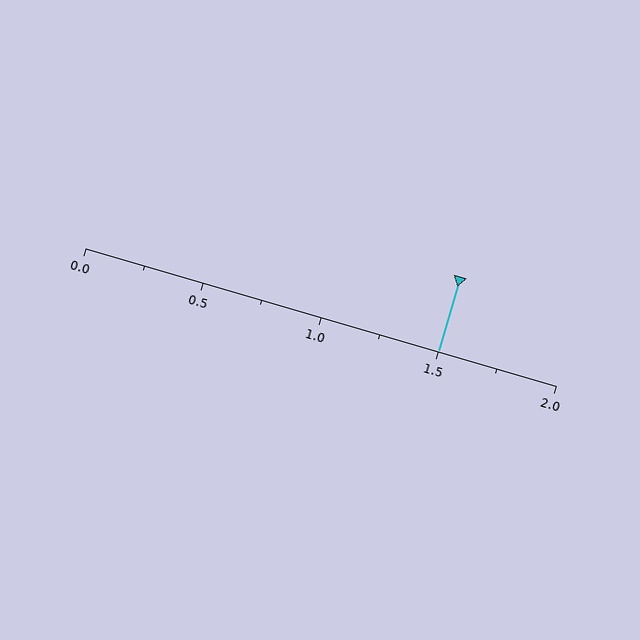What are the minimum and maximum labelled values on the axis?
The axis runs from 0.0 to 2.0.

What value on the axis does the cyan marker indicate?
The marker indicates approximately 1.5.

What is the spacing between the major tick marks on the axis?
The major ticks are spaced 0.5 apart.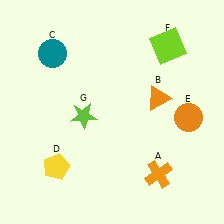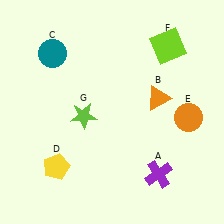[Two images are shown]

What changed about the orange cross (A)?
In Image 1, A is orange. In Image 2, it changed to purple.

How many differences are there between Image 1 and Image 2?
There is 1 difference between the two images.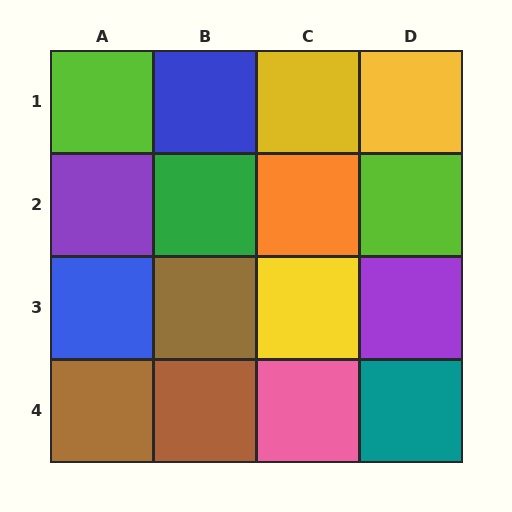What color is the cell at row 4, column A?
Brown.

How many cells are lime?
2 cells are lime.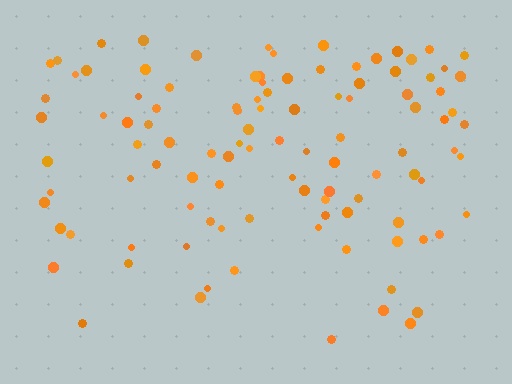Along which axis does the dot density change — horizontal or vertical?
Vertical.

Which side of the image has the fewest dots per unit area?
The bottom.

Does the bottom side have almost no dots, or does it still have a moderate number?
Still a moderate number, just noticeably fewer than the top.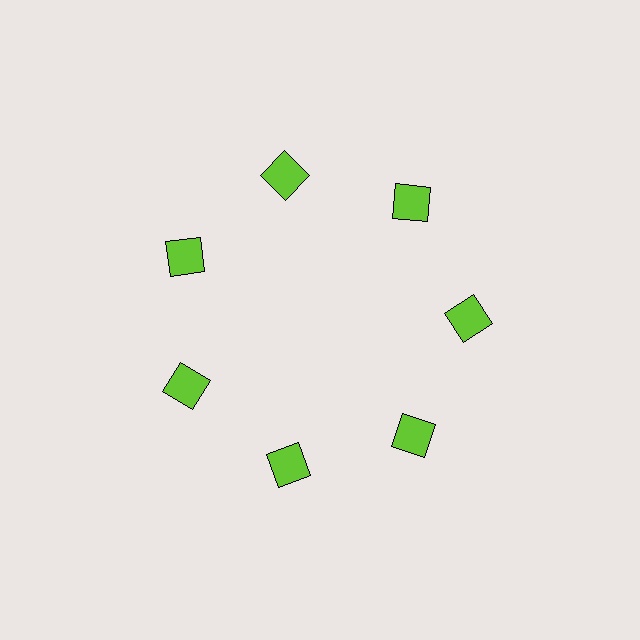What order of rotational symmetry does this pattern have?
This pattern has 7-fold rotational symmetry.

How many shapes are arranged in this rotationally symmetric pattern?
There are 7 shapes, arranged in 7 groups of 1.